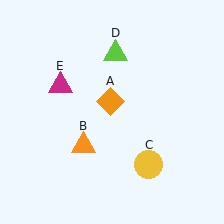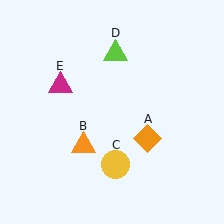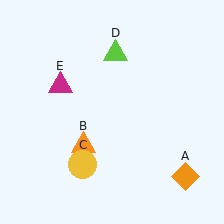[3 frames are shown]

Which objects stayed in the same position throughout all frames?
Orange triangle (object B) and lime triangle (object D) and magenta triangle (object E) remained stationary.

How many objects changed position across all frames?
2 objects changed position: orange diamond (object A), yellow circle (object C).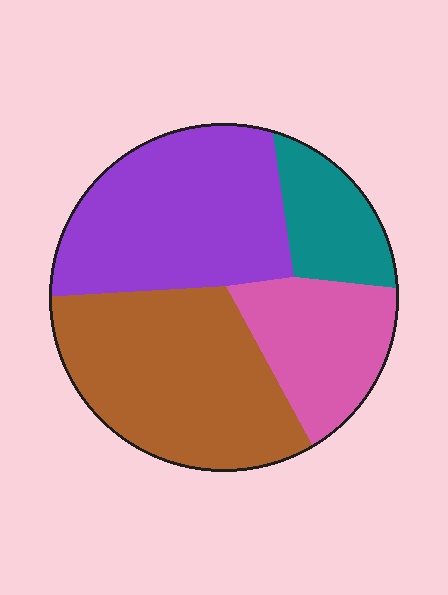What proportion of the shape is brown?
Brown covers around 35% of the shape.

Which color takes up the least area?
Teal, at roughly 15%.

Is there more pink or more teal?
Pink.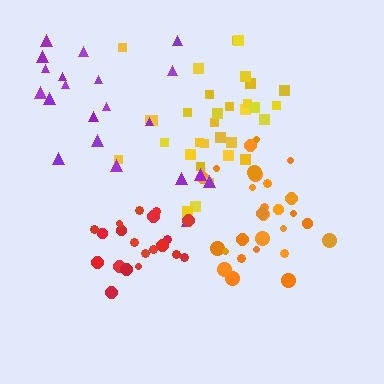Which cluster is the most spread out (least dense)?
Purple.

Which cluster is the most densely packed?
Red.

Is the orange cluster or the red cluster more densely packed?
Red.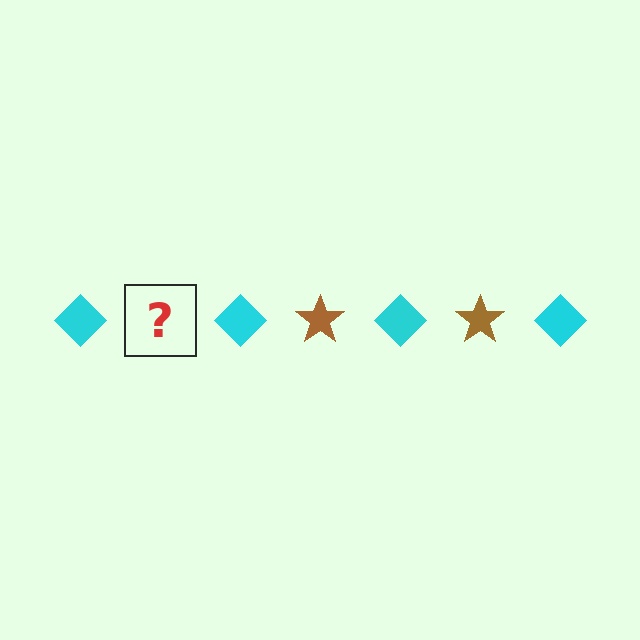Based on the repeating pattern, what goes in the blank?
The blank should be a brown star.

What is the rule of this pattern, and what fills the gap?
The rule is that the pattern alternates between cyan diamond and brown star. The gap should be filled with a brown star.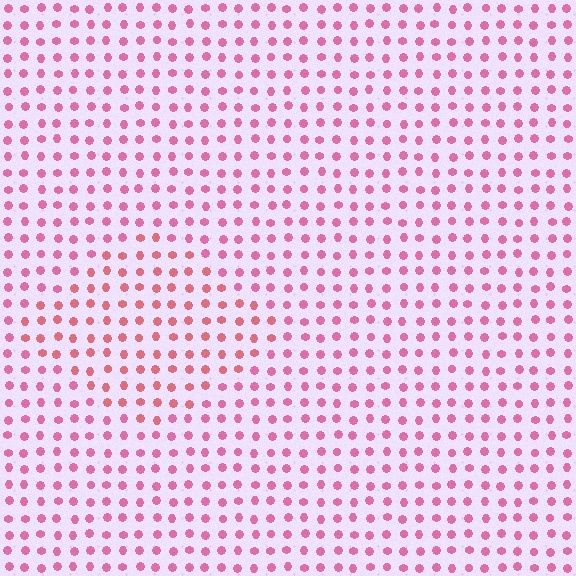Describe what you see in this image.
The image is filled with small pink elements in a uniform arrangement. A diamond-shaped region is visible where the elements are tinted to a slightly different hue, forming a subtle color boundary.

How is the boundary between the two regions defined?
The boundary is defined purely by a slight shift in hue (about 23 degrees). Spacing, size, and orientation are identical on both sides.